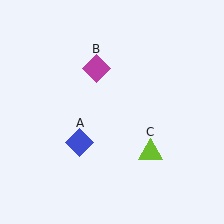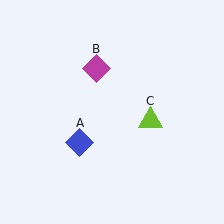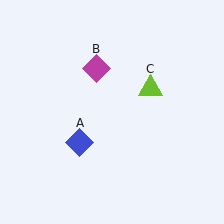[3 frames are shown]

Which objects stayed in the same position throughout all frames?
Blue diamond (object A) and magenta diamond (object B) remained stationary.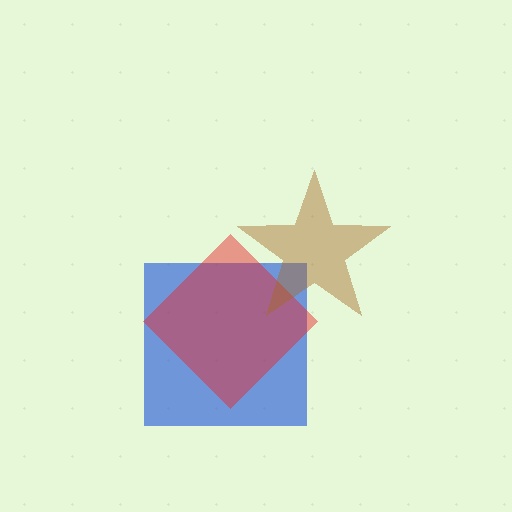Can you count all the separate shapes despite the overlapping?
Yes, there are 3 separate shapes.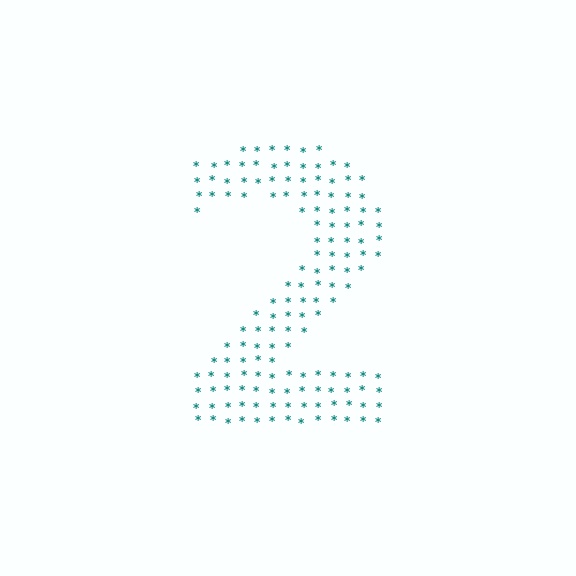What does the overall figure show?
The overall figure shows the digit 2.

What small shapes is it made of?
It is made of small asterisks.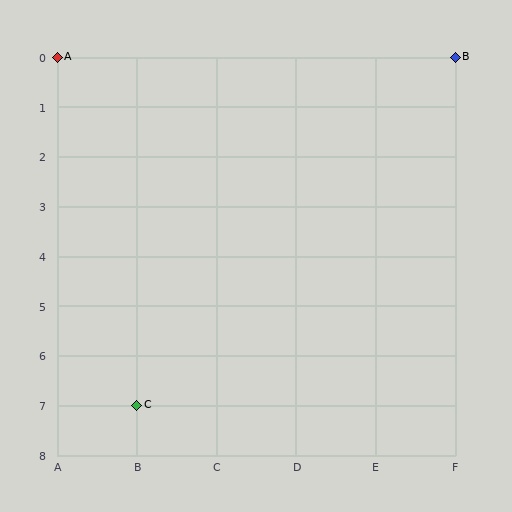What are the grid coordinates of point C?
Point C is at grid coordinates (B, 7).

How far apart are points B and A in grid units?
Points B and A are 5 columns apart.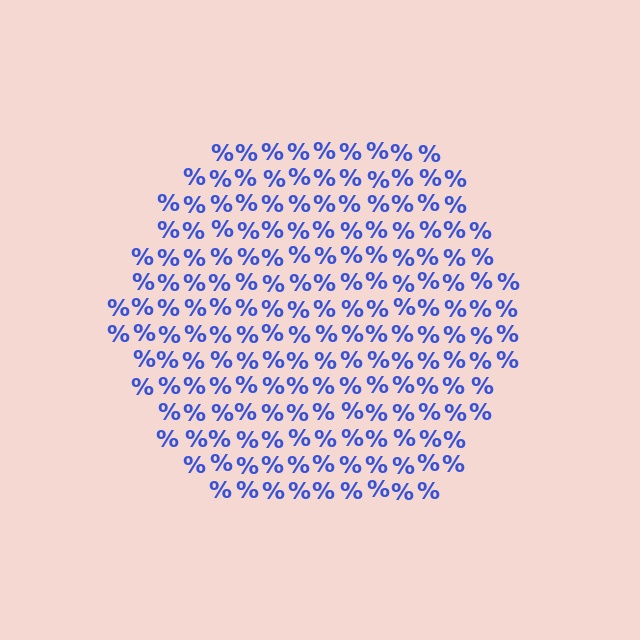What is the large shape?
The large shape is a hexagon.